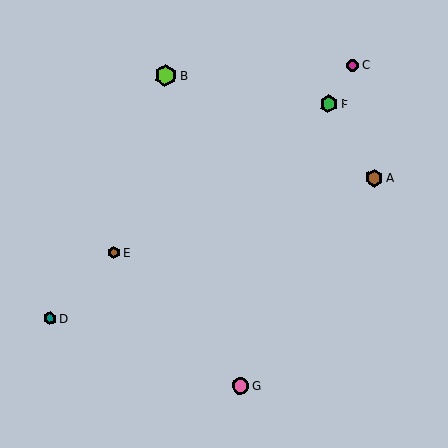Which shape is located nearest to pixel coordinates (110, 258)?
The brown hexagon (labeled E) at (114, 252) is nearest to that location.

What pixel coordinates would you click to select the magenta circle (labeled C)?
Click at (353, 65) to select the magenta circle C.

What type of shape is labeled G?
Shape G is a pink circle.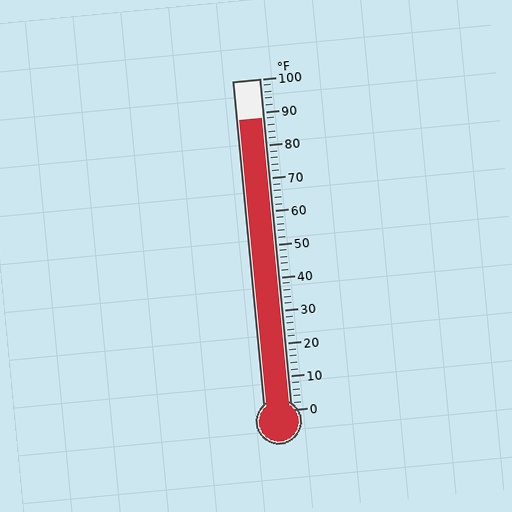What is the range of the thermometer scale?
The thermometer scale ranges from 0°F to 100°F.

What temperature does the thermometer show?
The thermometer shows approximately 88°F.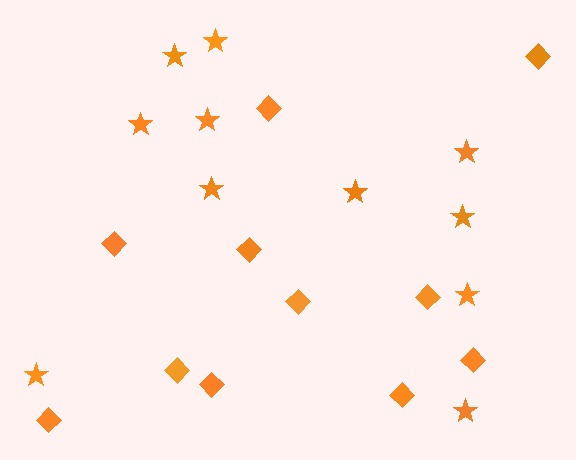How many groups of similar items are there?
There are 2 groups: one group of diamonds (11) and one group of stars (11).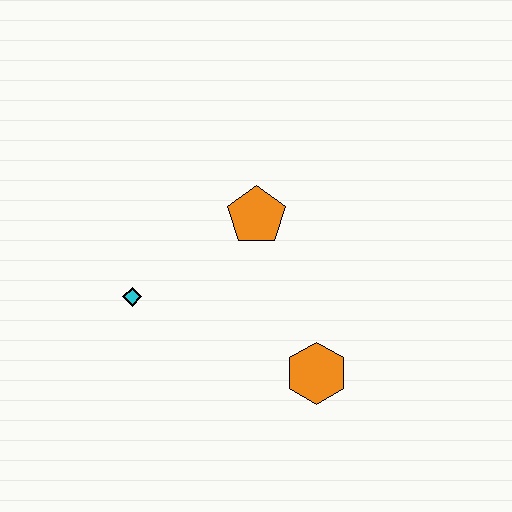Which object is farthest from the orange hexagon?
The cyan diamond is farthest from the orange hexagon.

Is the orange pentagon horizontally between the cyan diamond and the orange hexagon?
Yes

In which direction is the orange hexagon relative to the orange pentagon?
The orange hexagon is below the orange pentagon.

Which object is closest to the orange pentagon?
The cyan diamond is closest to the orange pentagon.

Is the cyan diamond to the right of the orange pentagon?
No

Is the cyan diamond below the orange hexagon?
No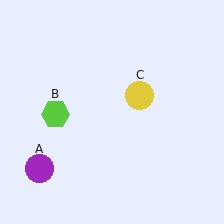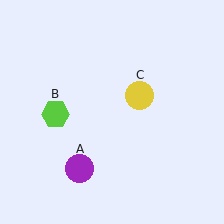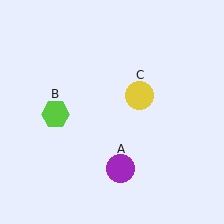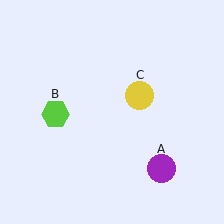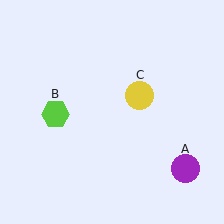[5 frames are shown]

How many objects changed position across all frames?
1 object changed position: purple circle (object A).